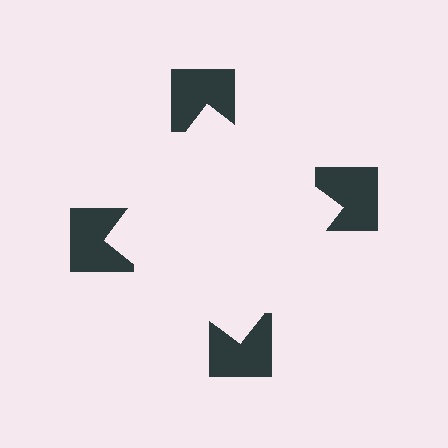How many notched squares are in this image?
There are 4 — one at each vertex of the illusory square.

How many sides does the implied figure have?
4 sides.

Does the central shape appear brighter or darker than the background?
It typically appears slightly brighter than the background, even though no actual brightness change is drawn.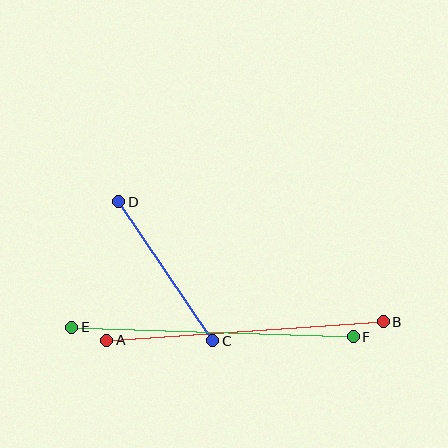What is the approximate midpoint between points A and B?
The midpoint is at approximately (245, 331) pixels.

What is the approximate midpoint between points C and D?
The midpoint is at approximately (166, 271) pixels.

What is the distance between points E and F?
The distance is approximately 282 pixels.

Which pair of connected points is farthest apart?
Points E and F are farthest apart.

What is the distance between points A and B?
The distance is approximately 277 pixels.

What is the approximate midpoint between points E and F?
The midpoint is at approximately (212, 332) pixels.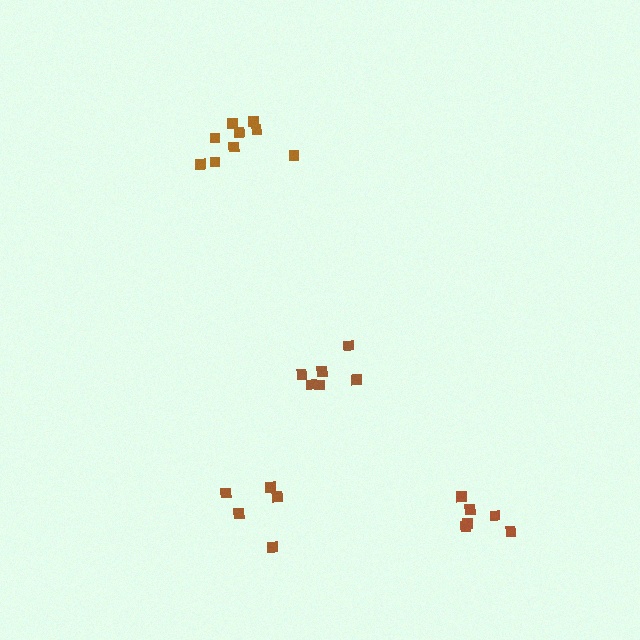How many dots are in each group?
Group 1: 6 dots, Group 2: 5 dots, Group 3: 6 dots, Group 4: 9 dots (26 total).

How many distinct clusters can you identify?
There are 4 distinct clusters.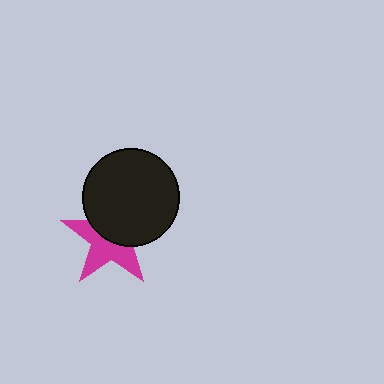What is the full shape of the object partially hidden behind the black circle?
The partially hidden object is a magenta star.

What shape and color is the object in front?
The object in front is a black circle.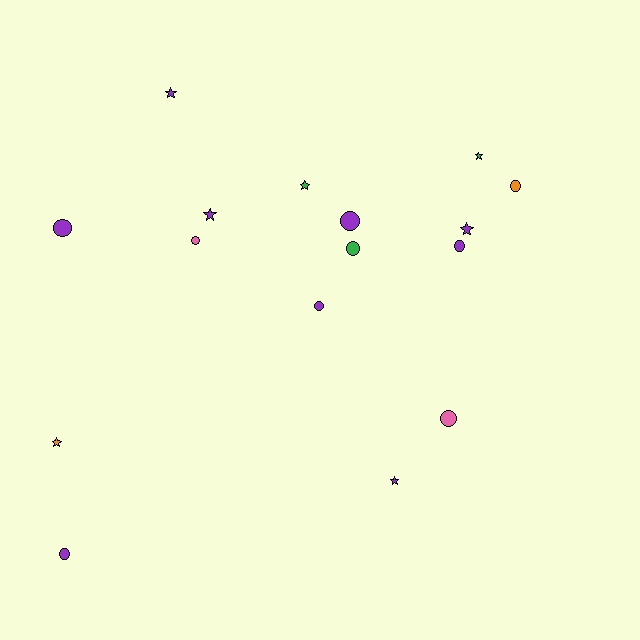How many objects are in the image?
There are 16 objects.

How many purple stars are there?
There are 4 purple stars.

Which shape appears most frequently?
Circle, with 9 objects.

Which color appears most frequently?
Purple, with 9 objects.